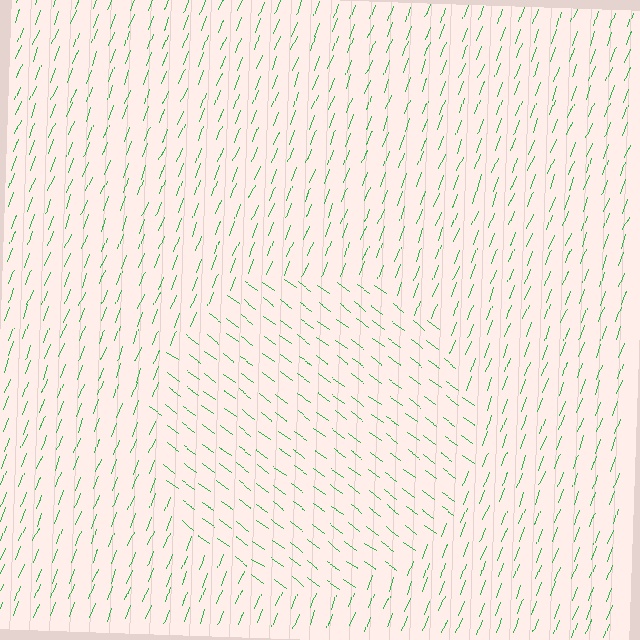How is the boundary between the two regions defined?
The boundary is defined purely by a change in line orientation (approximately 75 degrees difference). All lines are the same color and thickness.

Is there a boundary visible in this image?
Yes, there is a texture boundary formed by a change in line orientation.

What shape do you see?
I see a circle.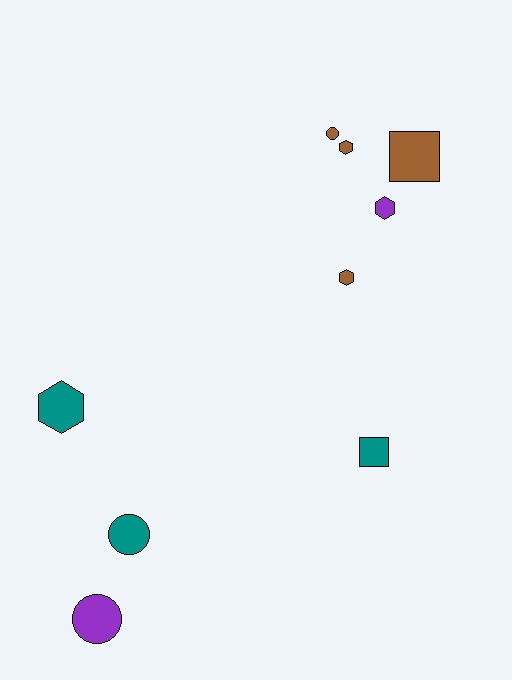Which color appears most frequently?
Brown, with 4 objects.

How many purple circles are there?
There is 1 purple circle.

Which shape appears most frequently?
Hexagon, with 4 objects.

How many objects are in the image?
There are 9 objects.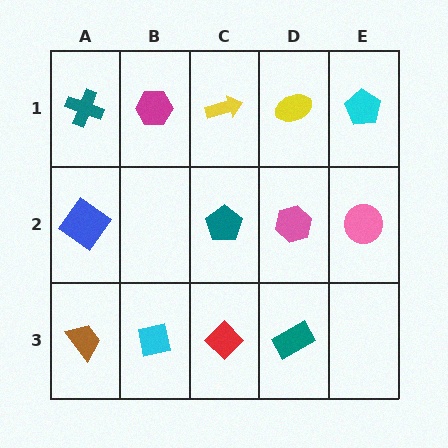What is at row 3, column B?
A cyan square.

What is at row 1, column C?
A yellow arrow.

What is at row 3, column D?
A teal rectangle.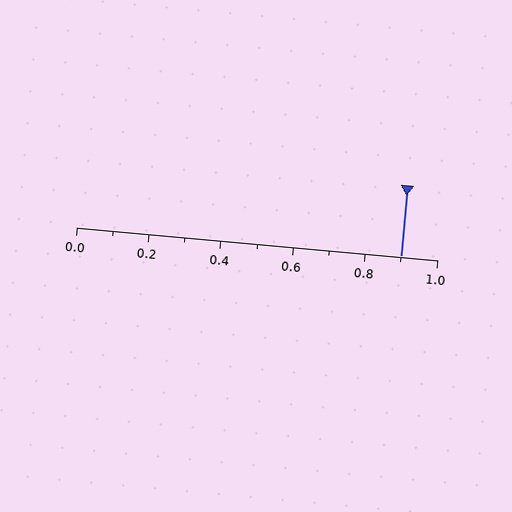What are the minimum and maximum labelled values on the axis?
The axis runs from 0.0 to 1.0.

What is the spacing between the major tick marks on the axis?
The major ticks are spaced 0.2 apart.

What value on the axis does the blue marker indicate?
The marker indicates approximately 0.9.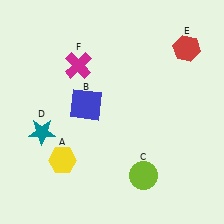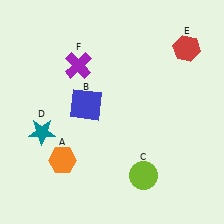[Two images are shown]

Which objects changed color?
A changed from yellow to orange. F changed from magenta to purple.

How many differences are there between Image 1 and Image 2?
There are 2 differences between the two images.